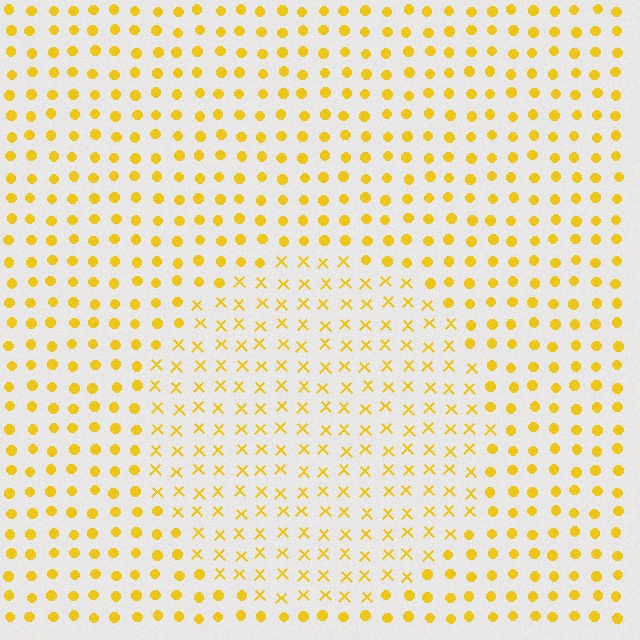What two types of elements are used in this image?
The image uses X marks inside the circle region and circles outside it.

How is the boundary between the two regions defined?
The boundary is defined by a change in element shape: X marks inside vs. circles outside. All elements share the same color and spacing.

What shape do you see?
I see a circle.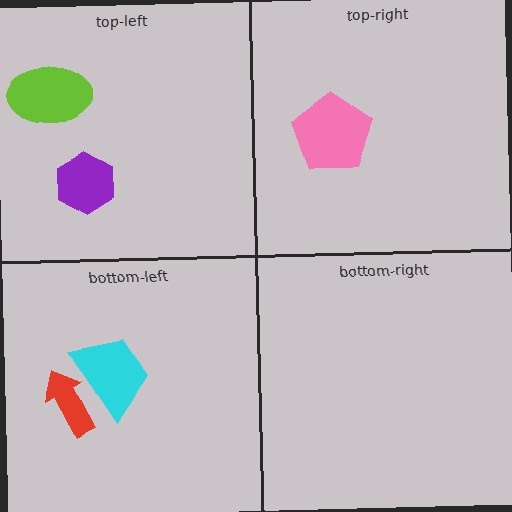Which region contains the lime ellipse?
The top-left region.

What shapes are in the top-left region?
The lime ellipse, the purple hexagon.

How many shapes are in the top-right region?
1.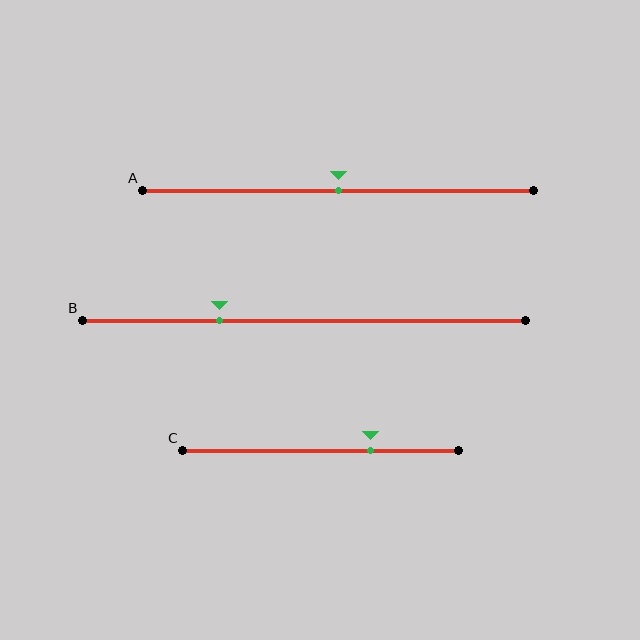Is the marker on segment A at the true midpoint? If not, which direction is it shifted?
Yes, the marker on segment A is at the true midpoint.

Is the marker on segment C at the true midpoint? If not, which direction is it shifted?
No, the marker on segment C is shifted to the right by about 18% of the segment length.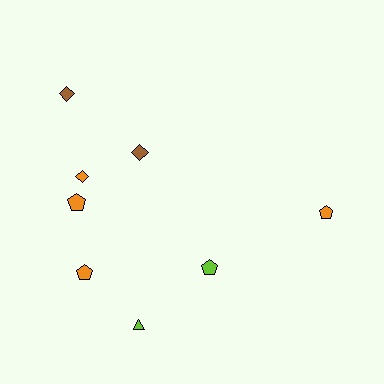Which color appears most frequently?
Orange, with 4 objects.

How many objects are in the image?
There are 8 objects.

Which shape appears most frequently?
Pentagon, with 4 objects.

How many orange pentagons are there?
There are 3 orange pentagons.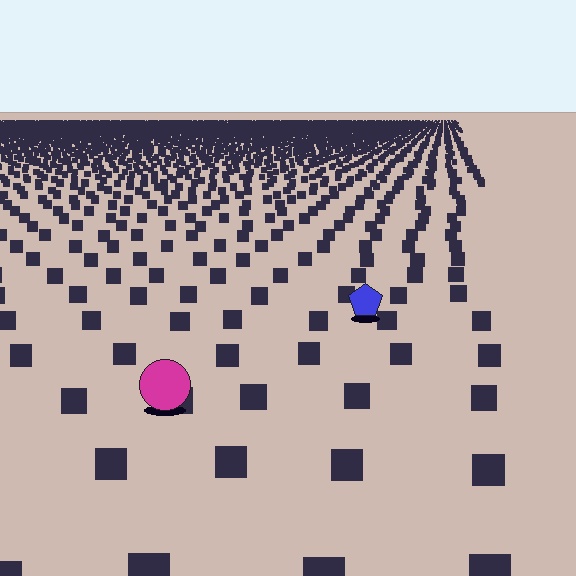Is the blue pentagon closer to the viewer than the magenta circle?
No. The magenta circle is closer — you can tell from the texture gradient: the ground texture is coarser near it.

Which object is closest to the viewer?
The magenta circle is closest. The texture marks near it are larger and more spread out.